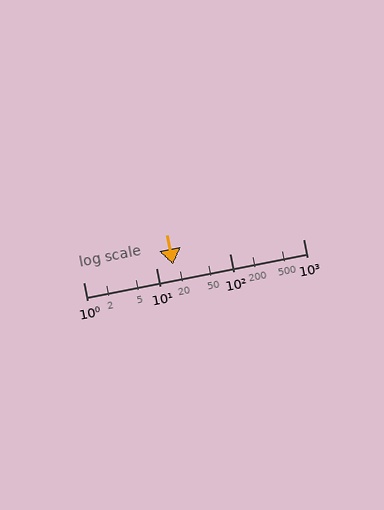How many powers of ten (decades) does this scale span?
The scale spans 3 decades, from 1 to 1000.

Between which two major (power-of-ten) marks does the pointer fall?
The pointer is between 10 and 100.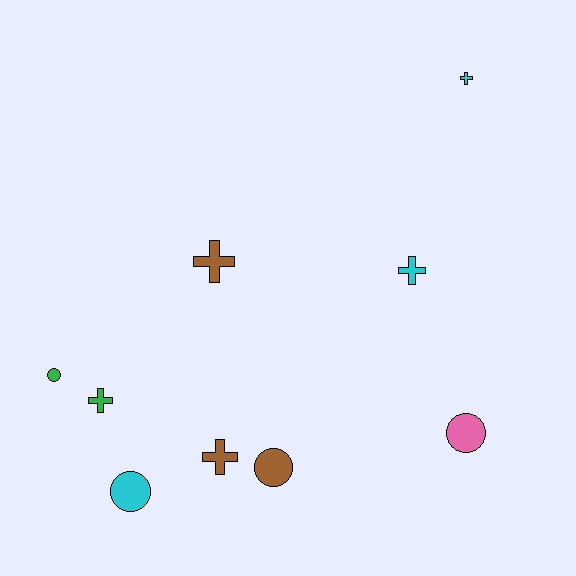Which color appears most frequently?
Brown, with 3 objects.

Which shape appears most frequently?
Cross, with 5 objects.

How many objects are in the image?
There are 9 objects.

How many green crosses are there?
There is 1 green cross.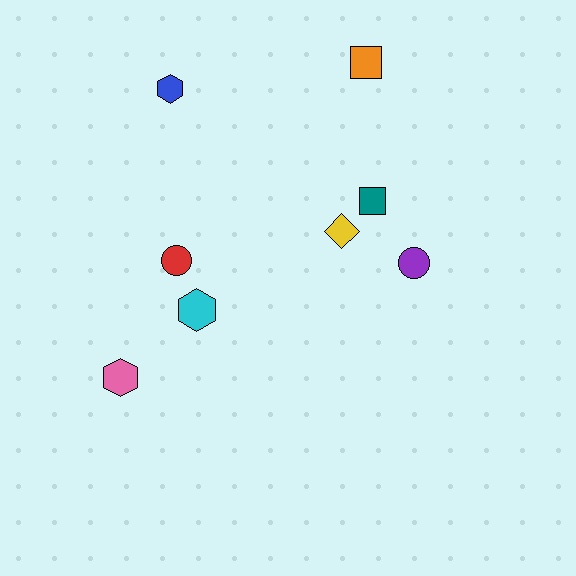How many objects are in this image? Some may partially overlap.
There are 8 objects.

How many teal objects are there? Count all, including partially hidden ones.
There is 1 teal object.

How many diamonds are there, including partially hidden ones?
There is 1 diamond.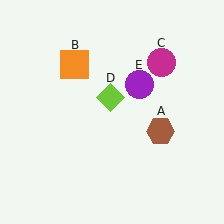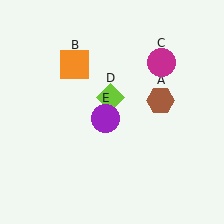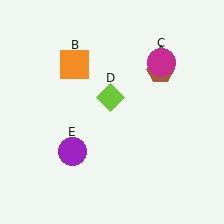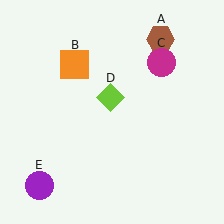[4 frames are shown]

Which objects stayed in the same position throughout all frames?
Orange square (object B) and magenta circle (object C) and lime diamond (object D) remained stationary.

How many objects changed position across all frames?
2 objects changed position: brown hexagon (object A), purple circle (object E).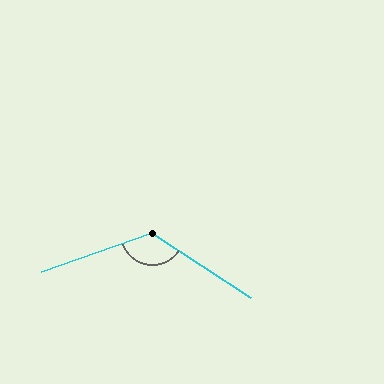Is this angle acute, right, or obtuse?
It is obtuse.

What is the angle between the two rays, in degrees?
Approximately 128 degrees.